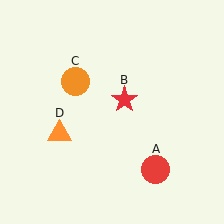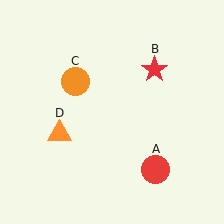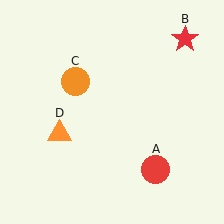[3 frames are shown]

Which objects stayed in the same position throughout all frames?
Red circle (object A) and orange circle (object C) and orange triangle (object D) remained stationary.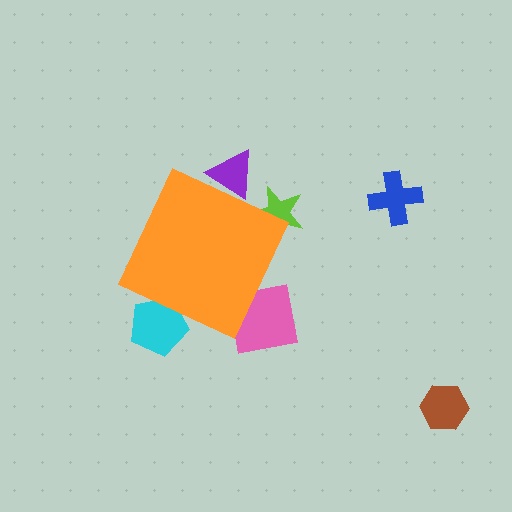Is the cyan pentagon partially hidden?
Yes, the cyan pentagon is partially hidden behind the orange diamond.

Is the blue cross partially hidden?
No, the blue cross is fully visible.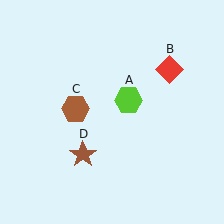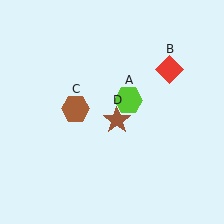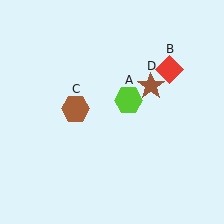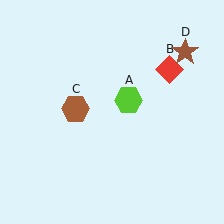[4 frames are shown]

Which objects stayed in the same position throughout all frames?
Lime hexagon (object A) and red diamond (object B) and brown hexagon (object C) remained stationary.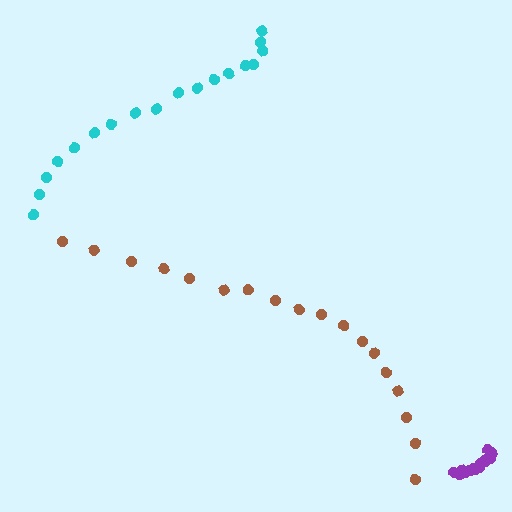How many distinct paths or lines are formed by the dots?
There are 3 distinct paths.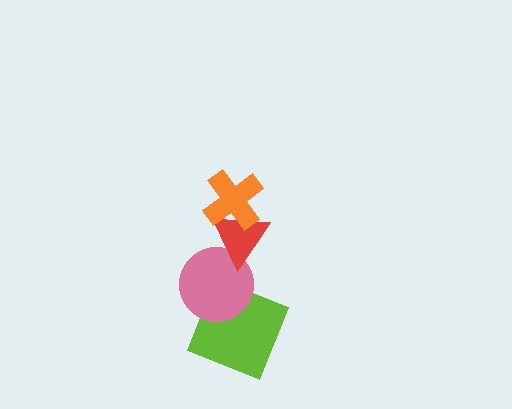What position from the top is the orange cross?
The orange cross is 1st from the top.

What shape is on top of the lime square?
The pink circle is on top of the lime square.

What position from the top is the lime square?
The lime square is 4th from the top.